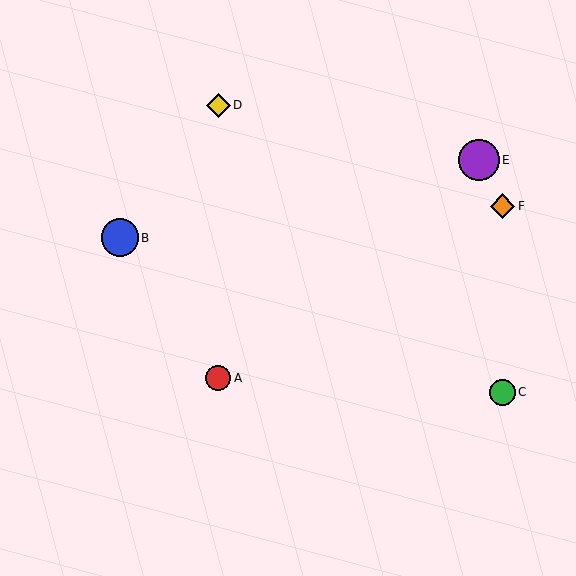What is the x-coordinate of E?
Object E is at x≈479.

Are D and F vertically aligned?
No, D is at x≈218 and F is at x≈503.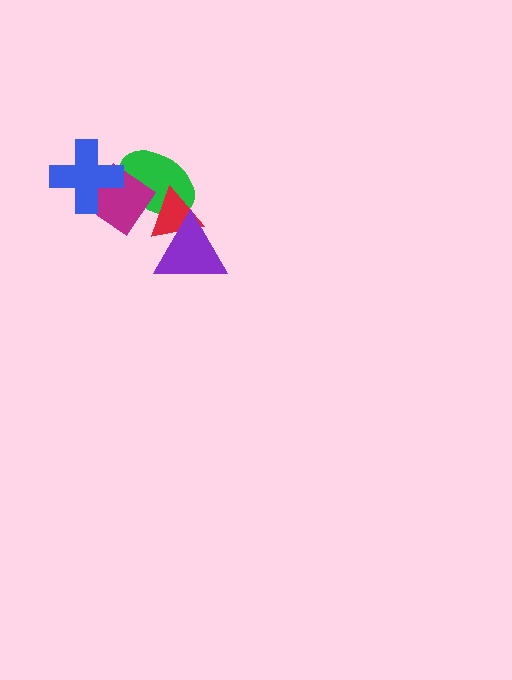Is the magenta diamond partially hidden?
Yes, it is partially covered by another shape.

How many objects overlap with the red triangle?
3 objects overlap with the red triangle.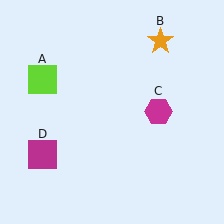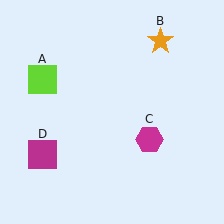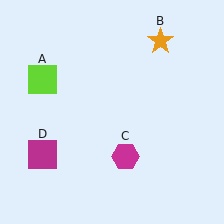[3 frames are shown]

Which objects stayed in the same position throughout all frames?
Lime square (object A) and orange star (object B) and magenta square (object D) remained stationary.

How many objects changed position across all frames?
1 object changed position: magenta hexagon (object C).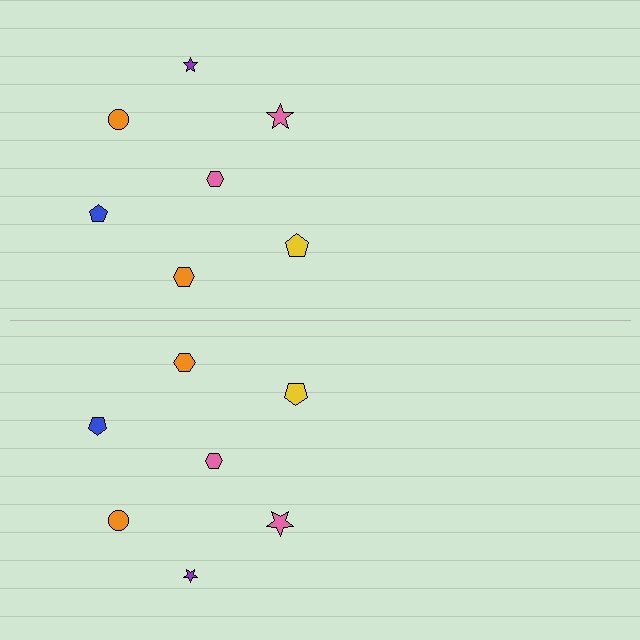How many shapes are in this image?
There are 14 shapes in this image.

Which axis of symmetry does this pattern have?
The pattern has a horizontal axis of symmetry running through the center of the image.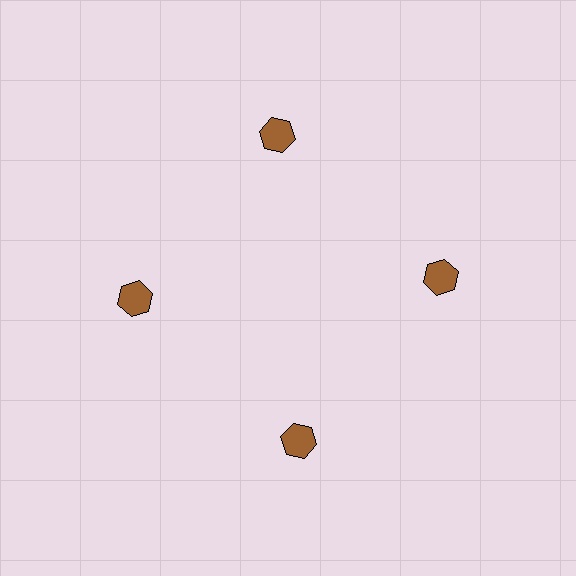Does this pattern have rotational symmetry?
Yes, this pattern has 4-fold rotational symmetry. It looks the same after rotating 90 degrees around the center.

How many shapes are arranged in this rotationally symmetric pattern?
There are 4 shapes, arranged in 4 groups of 1.